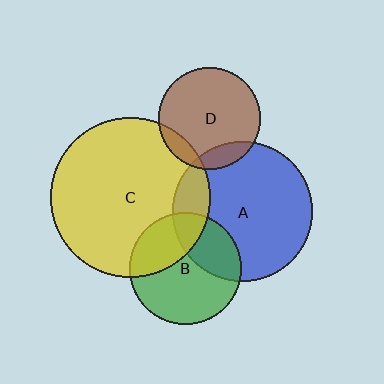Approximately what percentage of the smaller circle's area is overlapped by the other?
Approximately 35%.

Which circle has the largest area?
Circle C (yellow).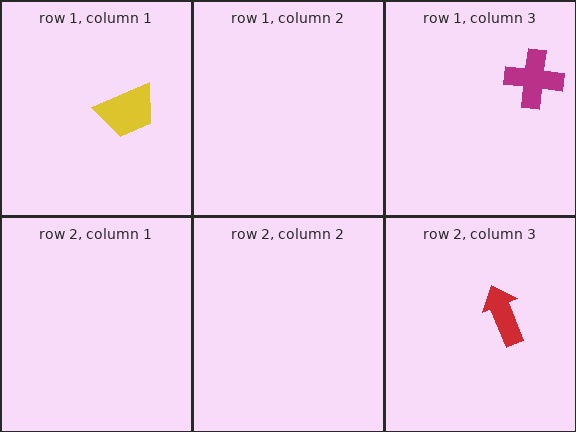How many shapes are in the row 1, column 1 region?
1.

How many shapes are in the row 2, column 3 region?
1.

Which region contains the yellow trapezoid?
The row 1, column 1 region.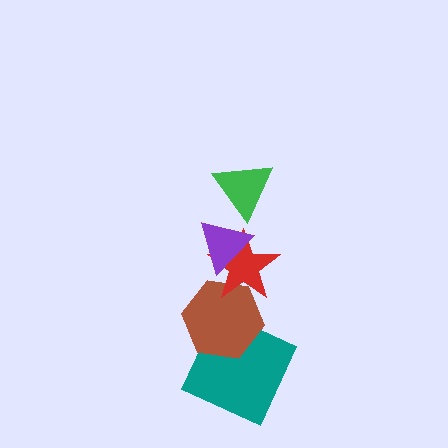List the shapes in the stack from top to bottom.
From top to bottom: the green triangle, the purple triangle, the red star, the brown hexagon, the teal square.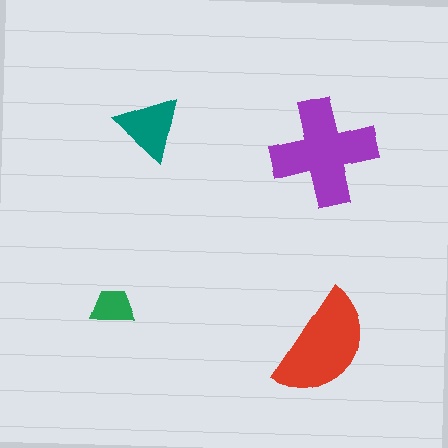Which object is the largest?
The purple cross.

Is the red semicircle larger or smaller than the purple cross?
Smaller.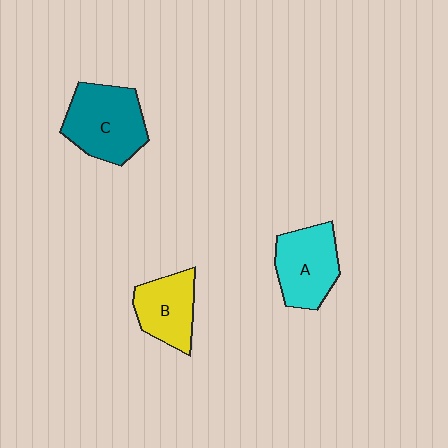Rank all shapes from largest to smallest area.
From largest to smallest: C (teal), A (cyan), B (yellow).